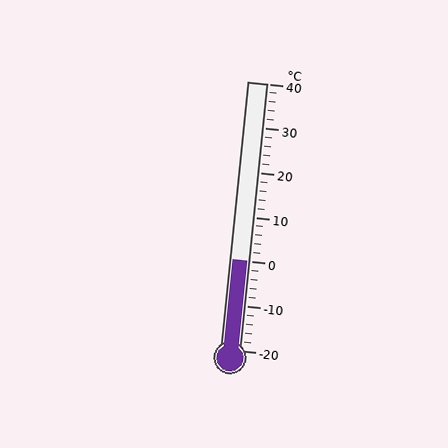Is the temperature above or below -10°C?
The temperature is above -10°C.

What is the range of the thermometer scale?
The thermometer scale ranges from -20°C to 40°C.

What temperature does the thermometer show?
The thermometer shows approximately 0°C.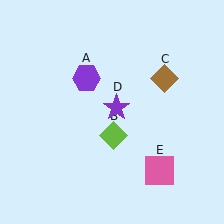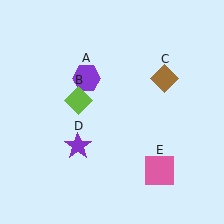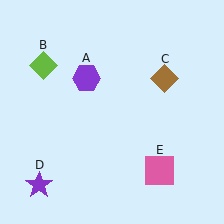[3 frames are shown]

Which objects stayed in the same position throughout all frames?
Purple hexagon (object A) and brown diamond (object C) and pink square (object E) remained stationary.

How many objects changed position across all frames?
2 objects changed position: lime diamond (object B), purple star (object D).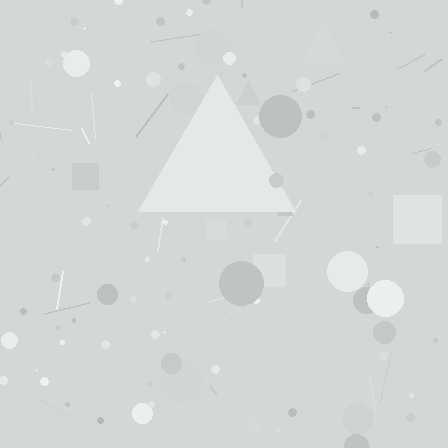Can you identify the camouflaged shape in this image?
The camouflaged shape is a triangle.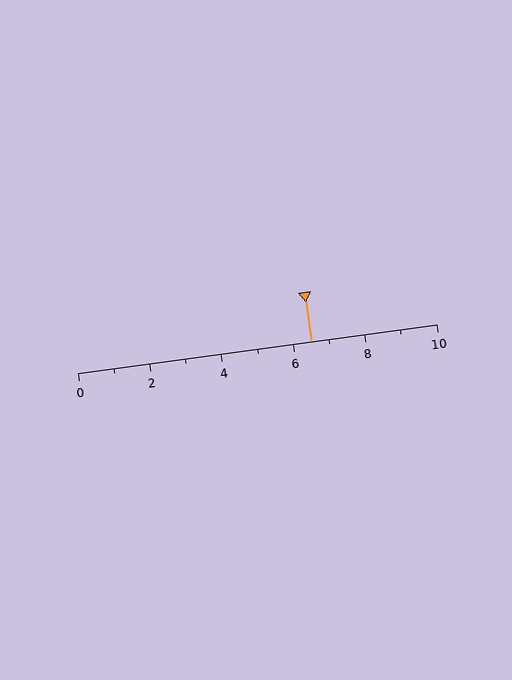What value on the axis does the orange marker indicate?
The marker indicates approximately 6.5.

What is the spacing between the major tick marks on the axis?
The major ticks are spaced 2 apart.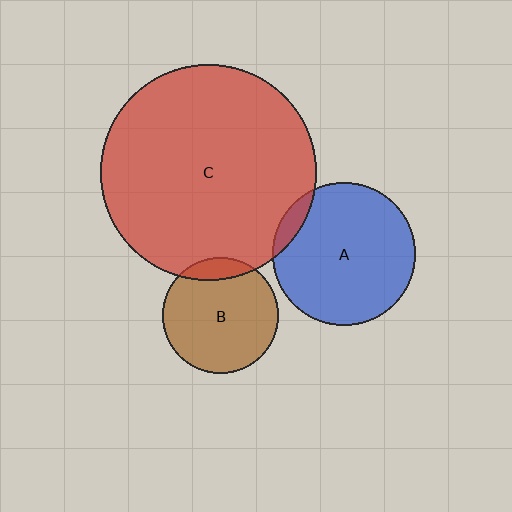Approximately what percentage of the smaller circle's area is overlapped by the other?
Approximately 5%.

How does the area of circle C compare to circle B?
Approximately 3.5 times.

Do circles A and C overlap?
Yes.